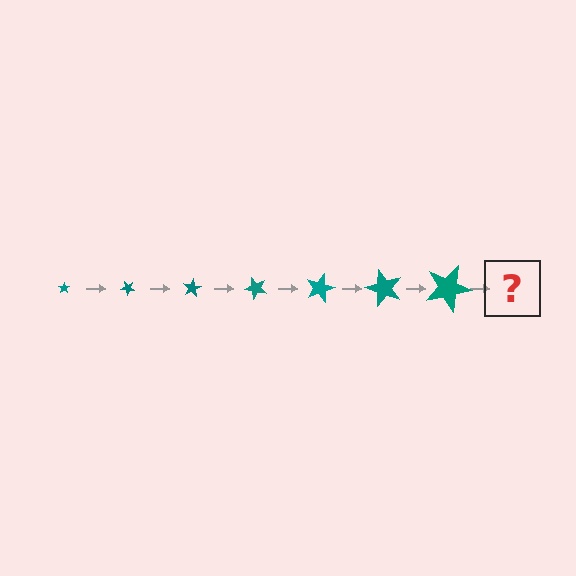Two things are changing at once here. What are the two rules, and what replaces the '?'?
The two rules are that the star grows larger each step and it rotates 40 degrees each step. The '?' should be a star, larger than the previous one and rotated 280 degrees from the start.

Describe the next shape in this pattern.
It should be a star, larger than the previous one and rotated 280 degrees from the start.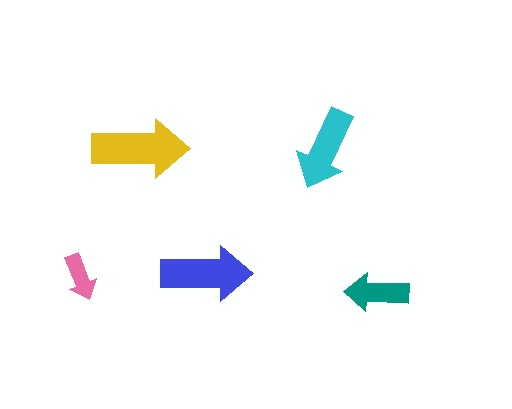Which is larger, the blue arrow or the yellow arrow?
The yellow one.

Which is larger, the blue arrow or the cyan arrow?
The blue one.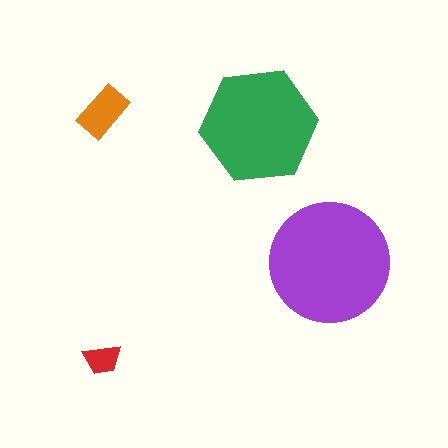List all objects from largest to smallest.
The purple circle, the green hexagon, the orange rectangle, the red trapezoid.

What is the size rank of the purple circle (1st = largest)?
1st.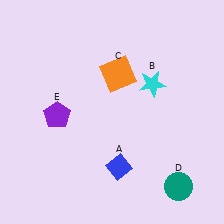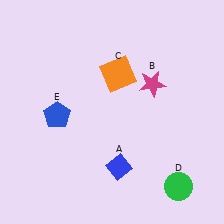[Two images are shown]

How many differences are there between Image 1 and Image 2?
There are 3 differences between the two images.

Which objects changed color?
B changed from cyan to magenta. D changed from teal to green. E changed from purple to blue.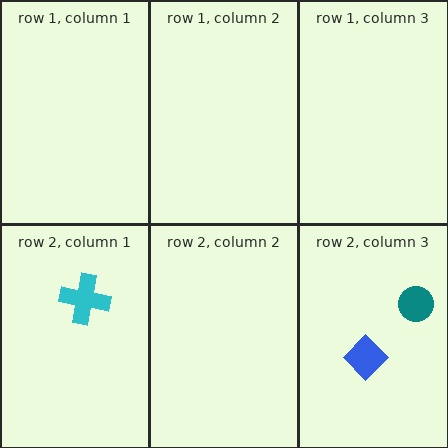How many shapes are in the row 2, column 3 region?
2.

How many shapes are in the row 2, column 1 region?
1.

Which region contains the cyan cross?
The row 2, column 1 region.